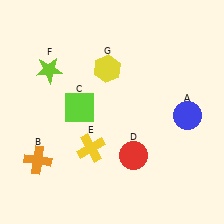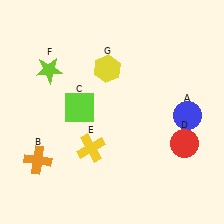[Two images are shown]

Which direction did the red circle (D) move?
The red circle (D) moved right.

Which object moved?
The red circle (D) moved right.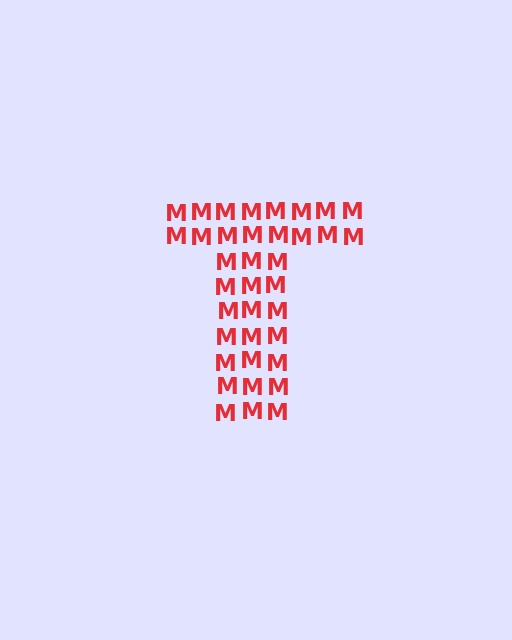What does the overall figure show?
The overall figure shows the letter T.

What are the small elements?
The small elements are letter M's.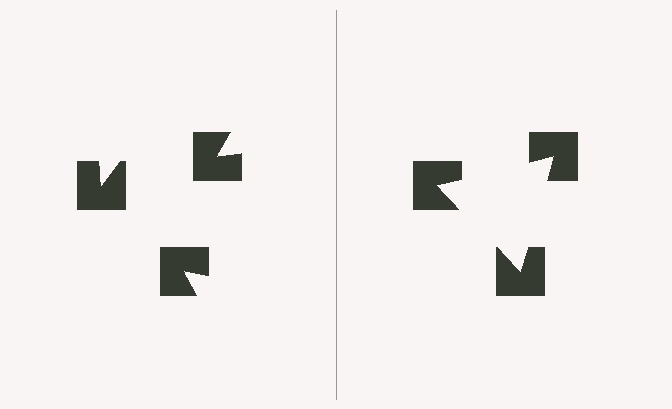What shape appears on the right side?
An illusory triangle.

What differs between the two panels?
The notched squares are positioned identically on both sides; only the wedge orientations differ. On the right they align to a triangle; on the left they are misaligned.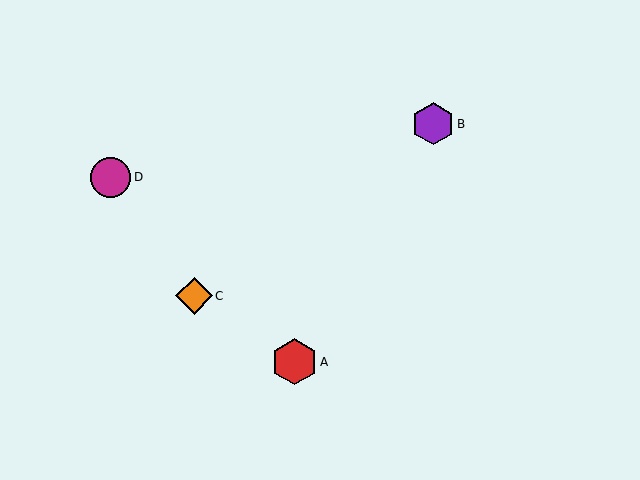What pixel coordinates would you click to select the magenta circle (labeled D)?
Click at (111, 177) to select the magenta circle D.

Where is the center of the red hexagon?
The center of the red hexagon is at (294, 362).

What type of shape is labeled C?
Shape C is an orange diamond.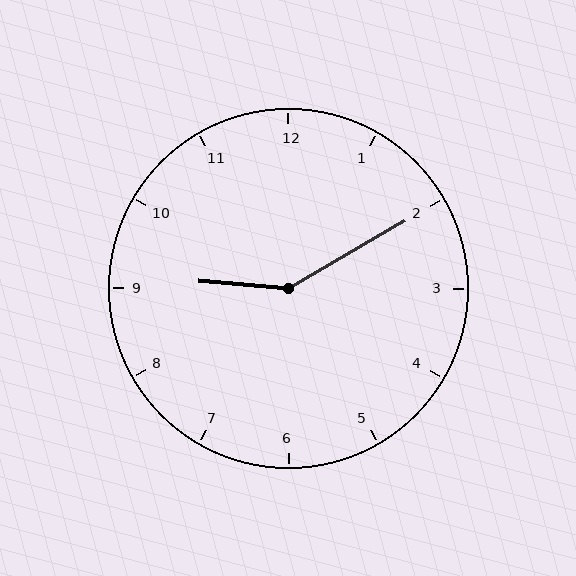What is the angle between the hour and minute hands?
Approximately 145 degrees.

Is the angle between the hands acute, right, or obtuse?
It is obtuse.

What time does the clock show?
9:10.